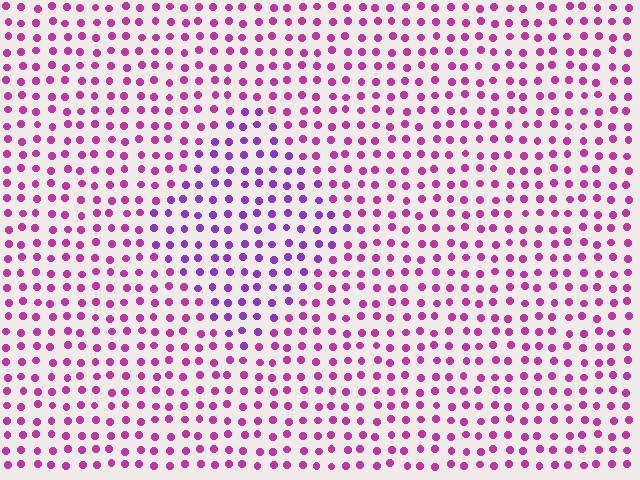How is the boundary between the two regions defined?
The boundary is defined purely by a slight shift in hue (about 32 degrees). Spacing, size, and orientation are identical on both sides.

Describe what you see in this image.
The image is filled with small magenta elements in a uniform arrangement. A diamond-shaped region is visible where the elements are tinted to a slightly different hue, forming a subtle color boundary.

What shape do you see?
I see a diamond.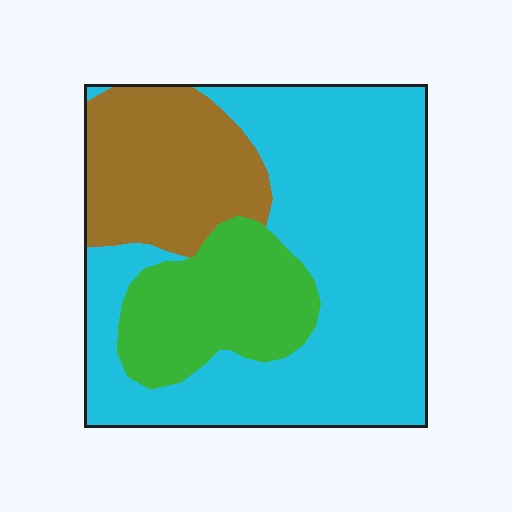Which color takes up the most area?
Cyan, at roughly 60%.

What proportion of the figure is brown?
Brown takes up about one fifth (1/5) of the figure.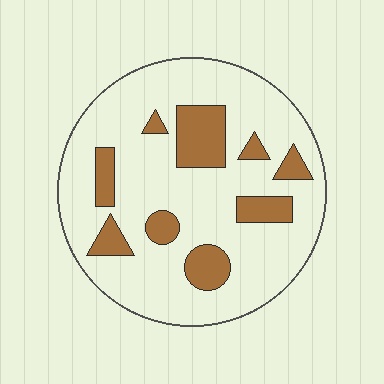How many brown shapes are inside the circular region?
9.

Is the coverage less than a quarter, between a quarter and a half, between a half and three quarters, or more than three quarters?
Less than a quarter.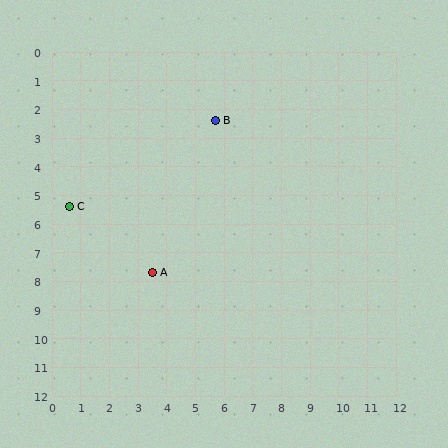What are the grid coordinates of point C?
Point C is at approximately (0.6, 5.4).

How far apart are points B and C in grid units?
Points B and C are about 5.9 grid units apart.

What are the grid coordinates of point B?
Point B is at approximately (5.7, 2.4).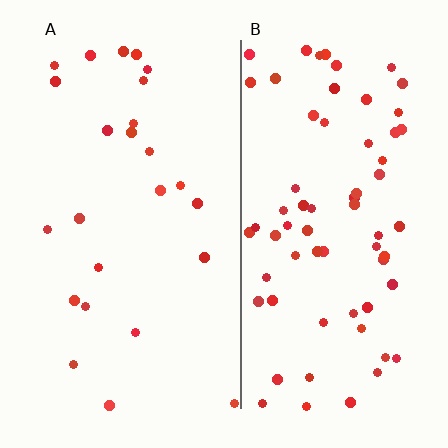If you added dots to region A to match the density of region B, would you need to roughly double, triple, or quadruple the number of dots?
Approximately triple.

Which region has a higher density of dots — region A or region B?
B (the right).